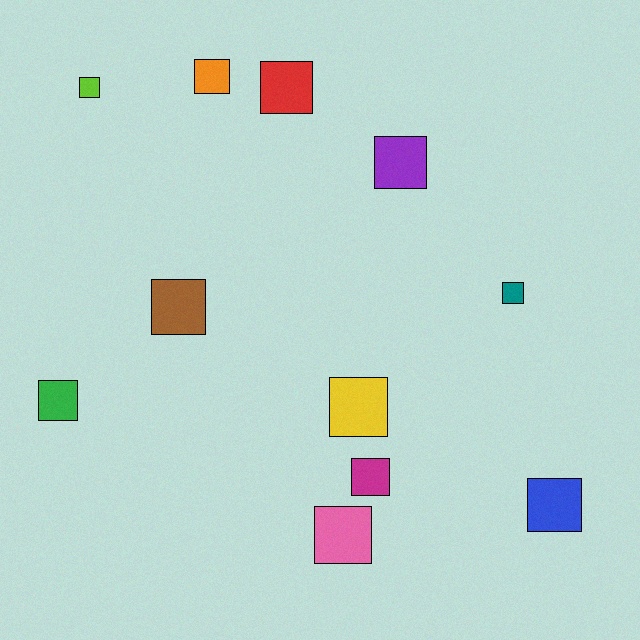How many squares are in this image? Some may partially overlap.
There are 11 squares.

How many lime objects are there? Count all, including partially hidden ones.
There is 1 lime object.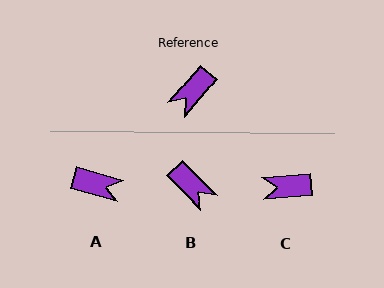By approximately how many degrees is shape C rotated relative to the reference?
Approximately 45 degrees clockwise.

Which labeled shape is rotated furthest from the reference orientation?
A, about 114 degrees away.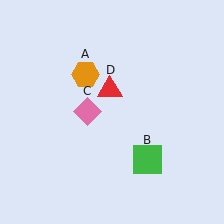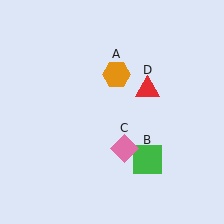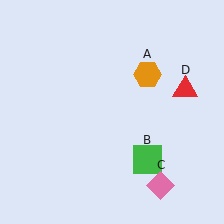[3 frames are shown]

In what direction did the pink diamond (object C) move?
The pink diamond (object C) moved down and to the right.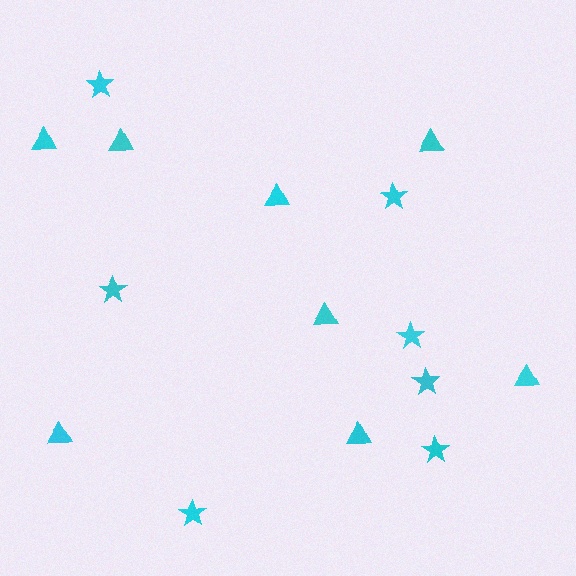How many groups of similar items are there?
There are 2 groups: one group of triangles (8) and one group of stars (7).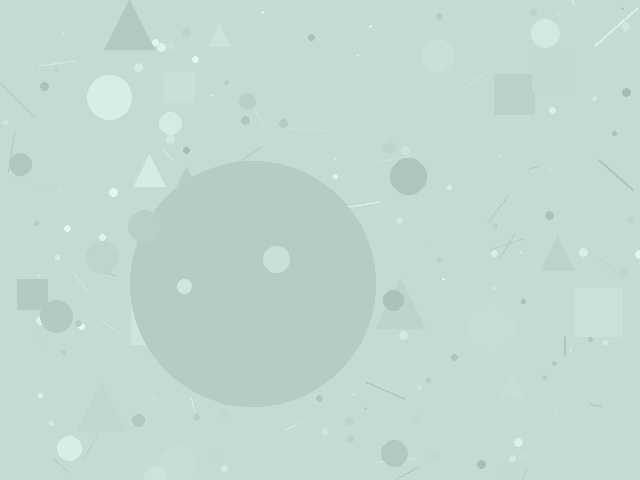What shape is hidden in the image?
A circle is hidden in the image.